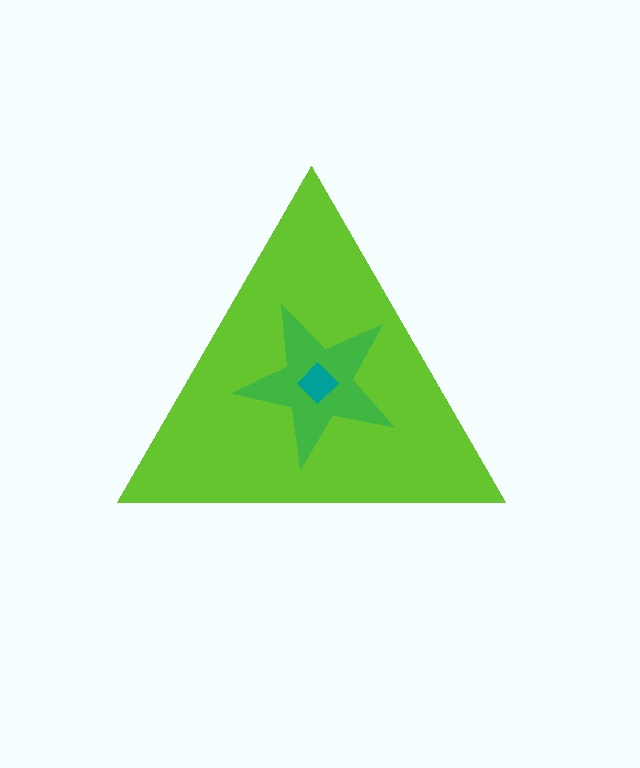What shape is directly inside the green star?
The teal diamond.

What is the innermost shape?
The teal diamond.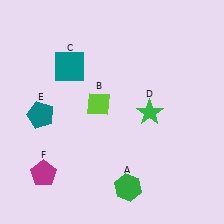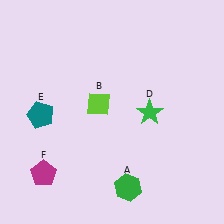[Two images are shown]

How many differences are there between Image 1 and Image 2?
There is 1 difference between the two images.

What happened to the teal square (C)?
The teal square (C) was removed in Image 2. It was in the top-left area of Image 1.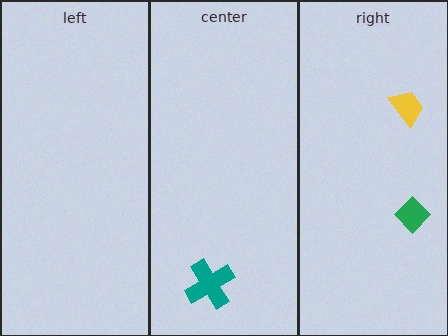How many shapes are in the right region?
2.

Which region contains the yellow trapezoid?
The right region.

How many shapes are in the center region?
1.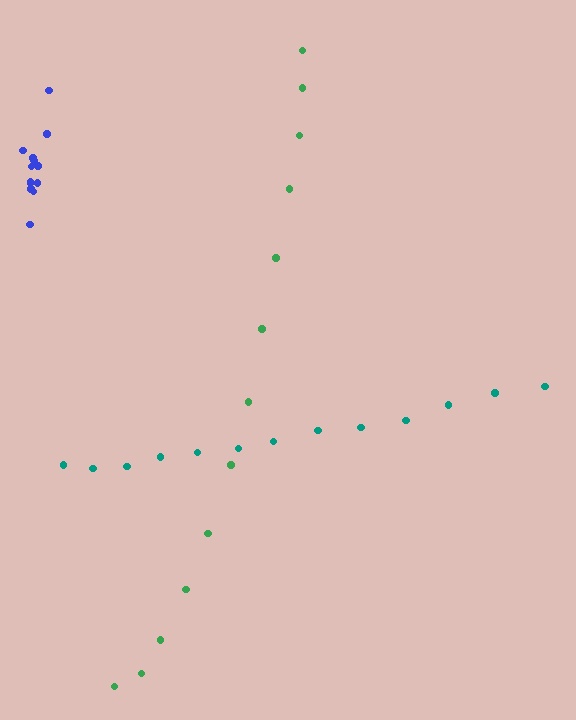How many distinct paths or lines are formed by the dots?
There are 3 distinct paths.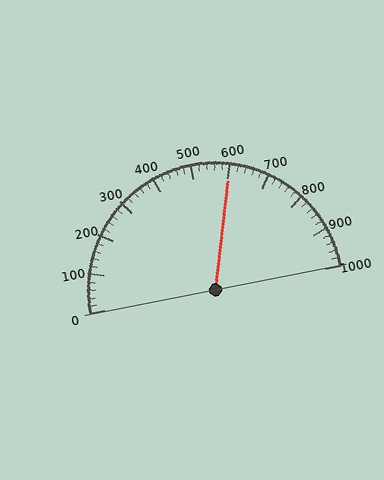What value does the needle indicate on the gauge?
The needle indicates approximately 600.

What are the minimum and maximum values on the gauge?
The gauge ranges from 0 to 1000.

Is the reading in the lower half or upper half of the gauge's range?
The reading is in the upper half of the range (0 to 1000).